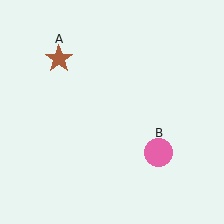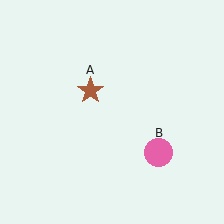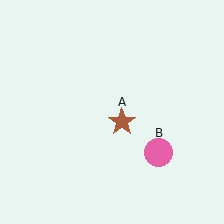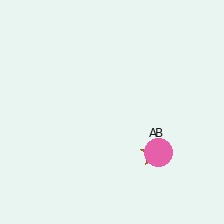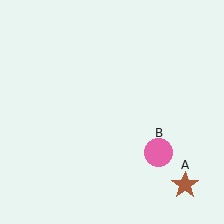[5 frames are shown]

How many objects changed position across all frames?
1 object changed position: brown star (object A).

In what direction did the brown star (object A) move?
The brown star (object A) moved down and to the right.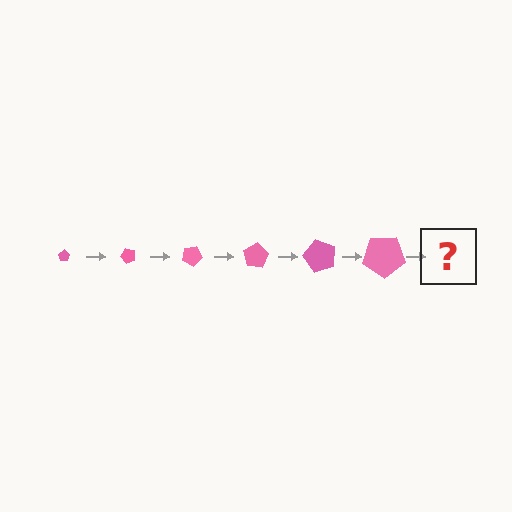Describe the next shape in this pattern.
It should be a pentagon, larger than the previous one and rotated 300 degrees from the start.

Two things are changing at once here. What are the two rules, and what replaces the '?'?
The two rules are that the pentagon grows larger each step and it rotates 50 degrees each step. The '?' should be a pentagon, larger than the previous one and rotated 300 degrees from the start.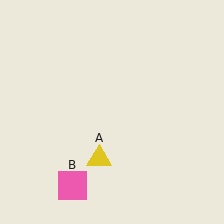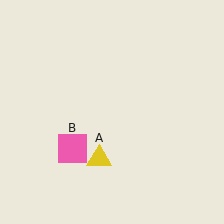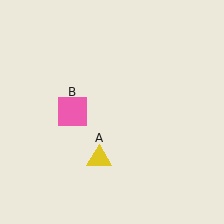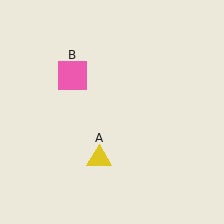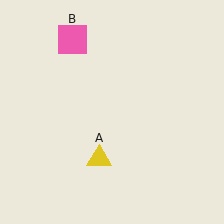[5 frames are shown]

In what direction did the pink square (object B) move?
The pink square (object B) moved up.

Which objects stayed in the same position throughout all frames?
Yellow triangle (object A) remained stationary.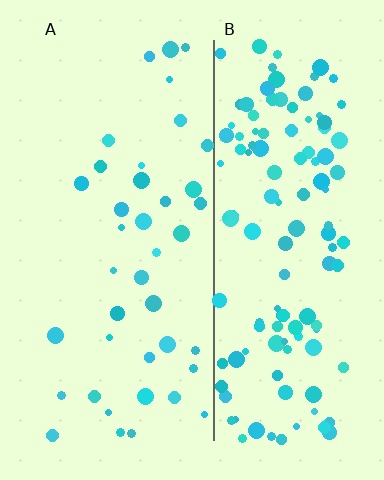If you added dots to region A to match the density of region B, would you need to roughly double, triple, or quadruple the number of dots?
Approximately triple.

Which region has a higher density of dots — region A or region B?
B (the right).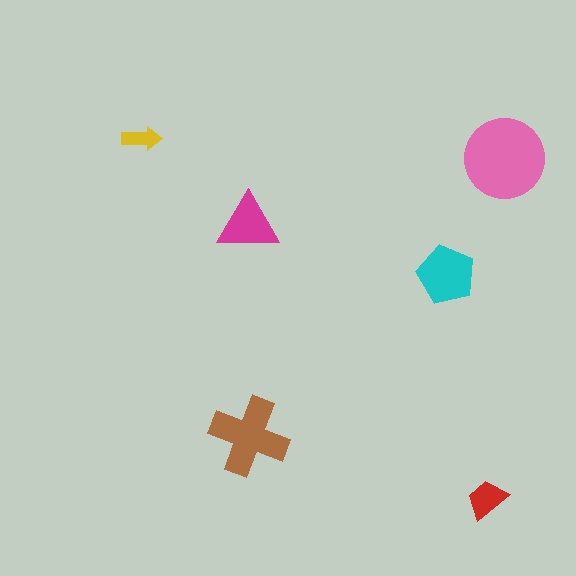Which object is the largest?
The pink circle.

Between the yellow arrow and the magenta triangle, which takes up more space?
The magenta triangle.